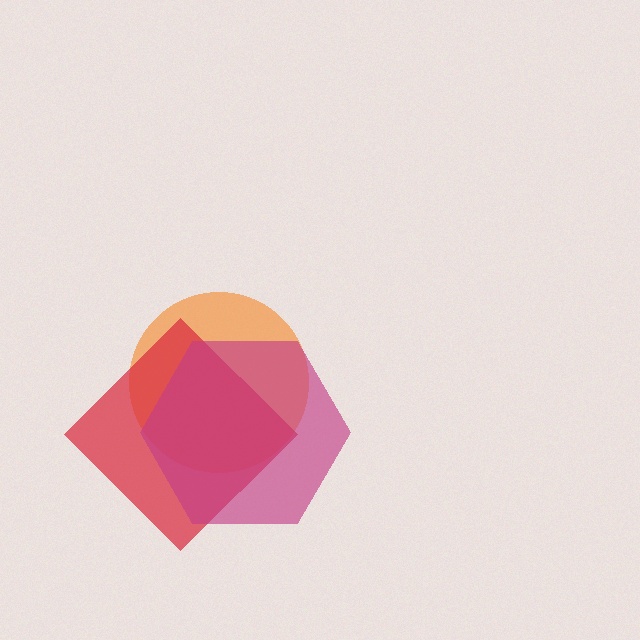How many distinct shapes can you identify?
There are 3 distinct shapes: an orange circle, a red diamond, a magenta hexagon.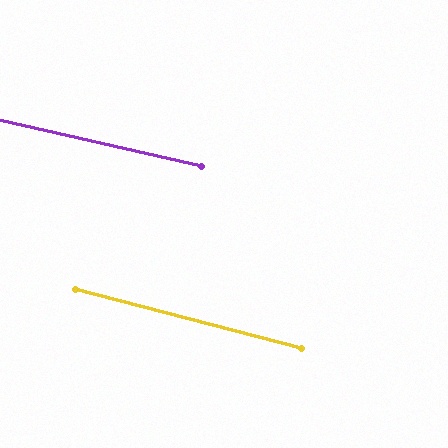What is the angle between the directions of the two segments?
Approximately 2 degrees.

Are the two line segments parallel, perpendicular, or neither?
Parallel — their directions differ by only 2.0°.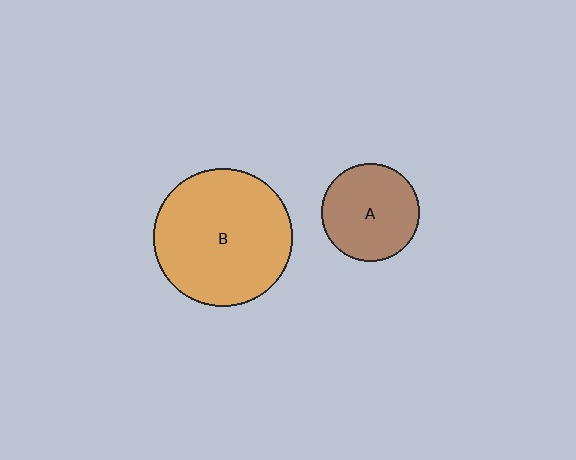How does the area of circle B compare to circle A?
Approximately 2.0 times.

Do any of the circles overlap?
No, none of the circles overlap.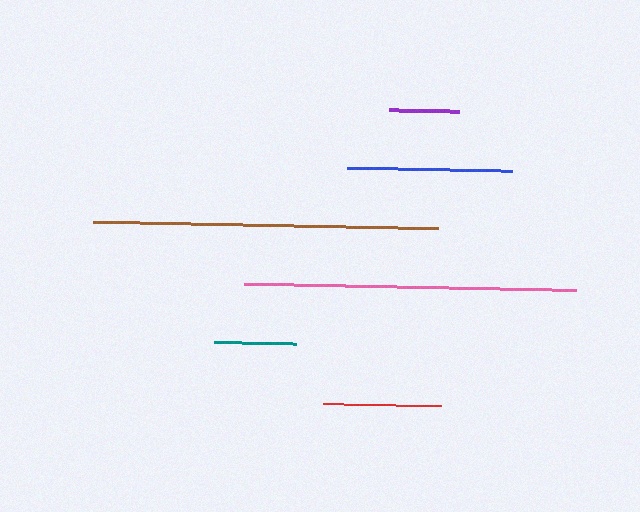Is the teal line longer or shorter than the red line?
The red line is longer than the teal line.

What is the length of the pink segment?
The pink segment is approximately 332 pixels long.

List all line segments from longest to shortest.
From longest to shortest: brown, pink, blue, red, teal, purple.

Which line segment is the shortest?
The purple line is the shortest at approximately 70 pixels.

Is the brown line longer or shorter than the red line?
The brown line is longer than the red line.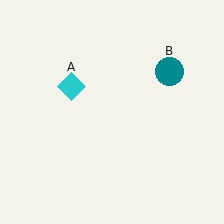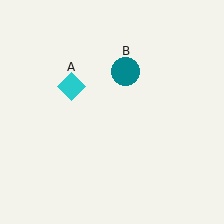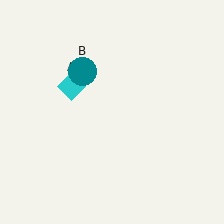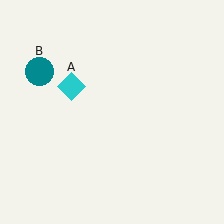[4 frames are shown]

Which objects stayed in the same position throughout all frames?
Cyan diamond (object A) remained stationary.